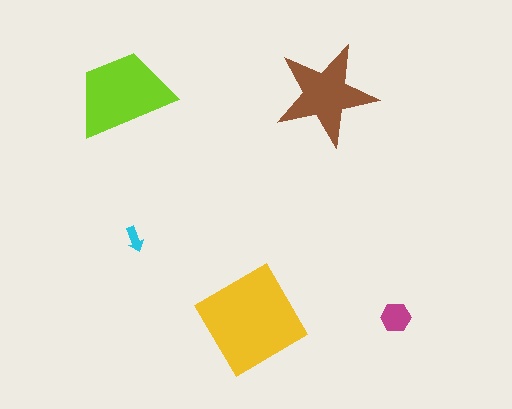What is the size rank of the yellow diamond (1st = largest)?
1st.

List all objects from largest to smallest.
The yellow diamond, the lime trapezoid, the brown star, the magenta hexagon, the cyan arrow.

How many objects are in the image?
There are 5 objects in the image.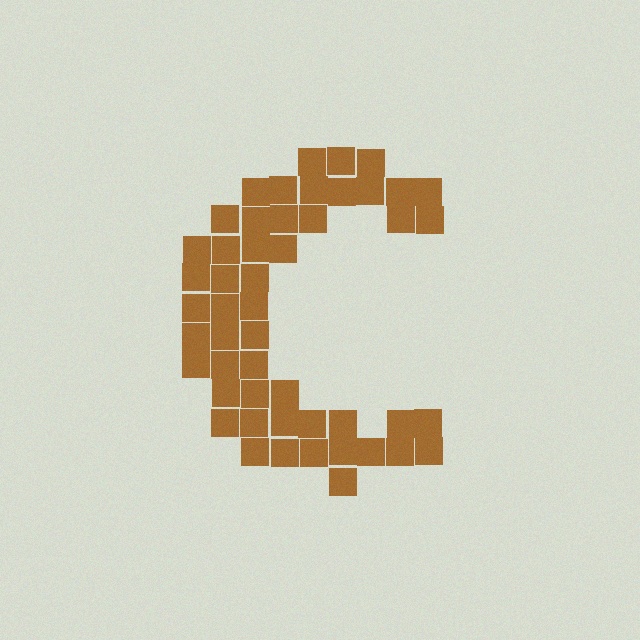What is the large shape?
The large shape is the letter C.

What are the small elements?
The small elements are squares.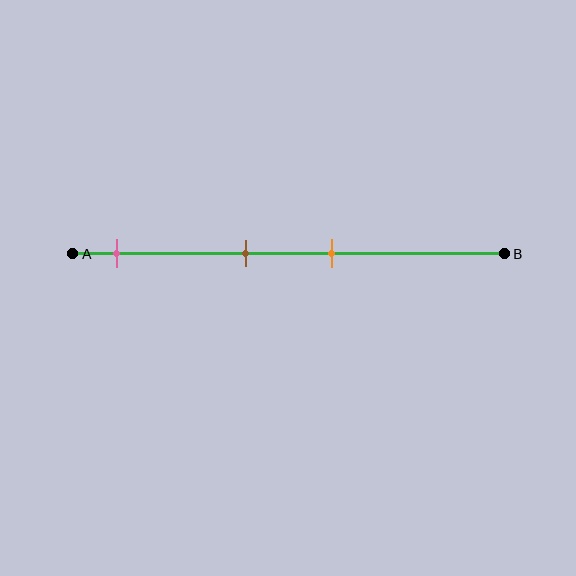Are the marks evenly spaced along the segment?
No, the marks are not evenly spaced.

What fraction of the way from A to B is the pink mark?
The pink mark is approximately 10% (0.1) of the way from A to B.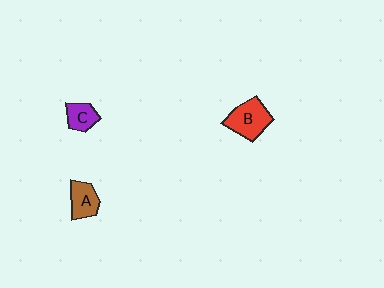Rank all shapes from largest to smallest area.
From largest to smallest: B (red), A (brown), C (purple).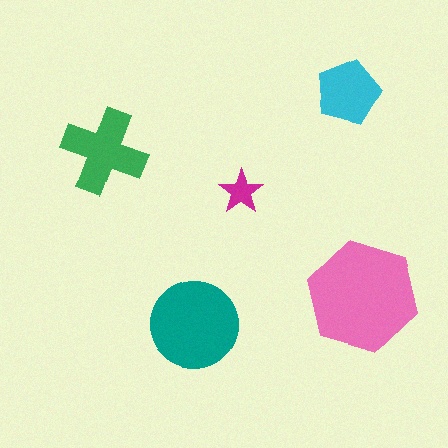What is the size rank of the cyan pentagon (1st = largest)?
4th.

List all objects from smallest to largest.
The magenta star, the cyan pentagon, the green cross, the teal circle, the pink hexagon.